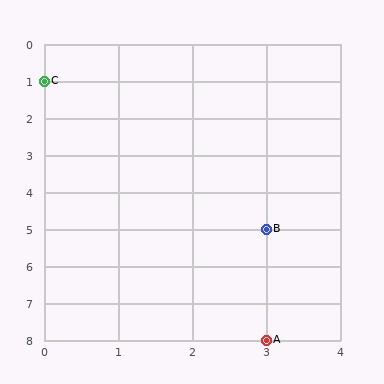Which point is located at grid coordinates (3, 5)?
Point B is at (3, 5).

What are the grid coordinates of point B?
Point B is at grid coordinates (3, 5).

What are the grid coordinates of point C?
Point C is at grid coordinates (0, 1).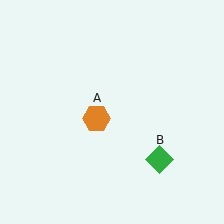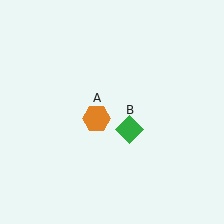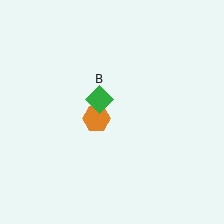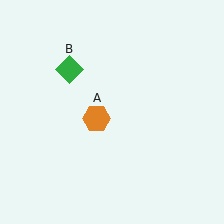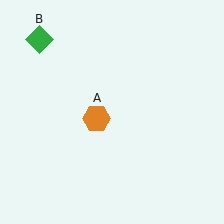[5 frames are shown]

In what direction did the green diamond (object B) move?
The green diamond (object B) moved up and to the left.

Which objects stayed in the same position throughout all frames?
Orange hexagon (object A) remained stationary.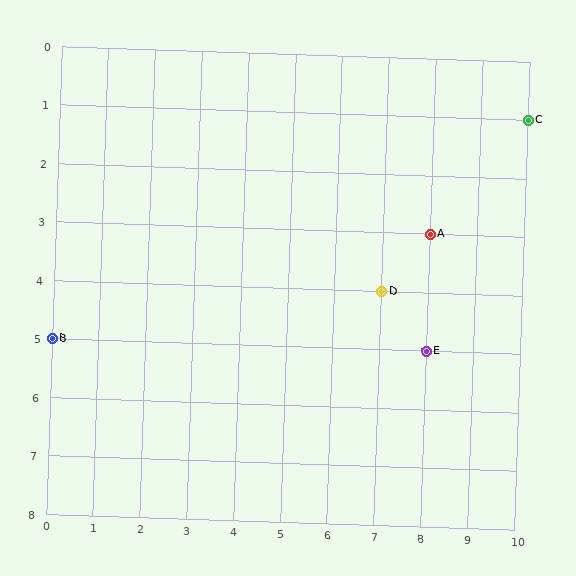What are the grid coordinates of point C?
Point C is at grid coordinates (10, 1).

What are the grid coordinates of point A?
Point A is at grid coordinates (8, 3).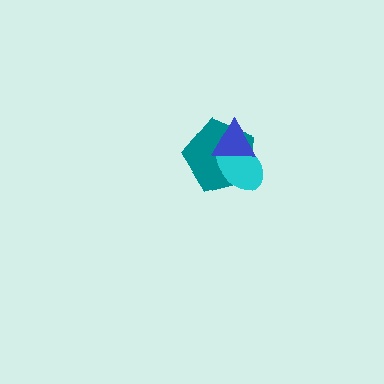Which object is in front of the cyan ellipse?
The blue triangle is in front of the cyan ellipse.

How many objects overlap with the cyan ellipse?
2 objects overlap with the cyan ellipse.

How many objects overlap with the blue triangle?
2 objects overlap with the blue triangle.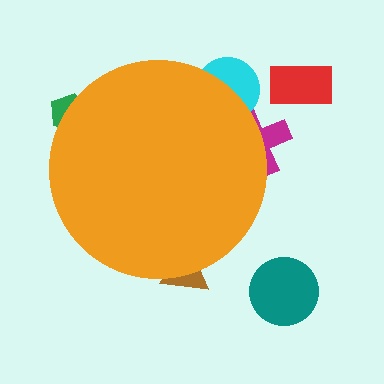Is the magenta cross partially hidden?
Yes, the magenta cross is partially hidden behind the orange circle.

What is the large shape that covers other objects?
An orange circle.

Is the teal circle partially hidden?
No, the teal circle is fully visible.